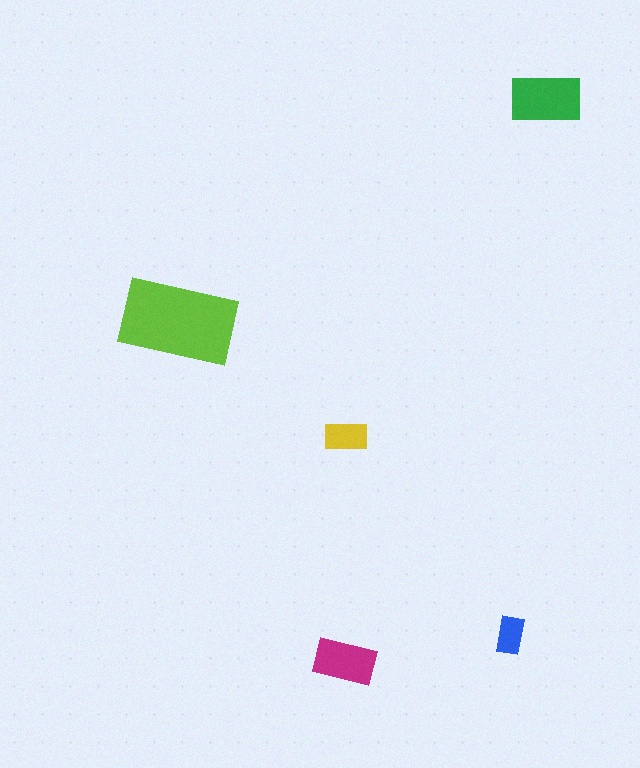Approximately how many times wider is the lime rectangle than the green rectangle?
About 1.5 times wider.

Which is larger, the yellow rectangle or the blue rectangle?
The yellow one.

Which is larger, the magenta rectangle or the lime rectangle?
The lime one.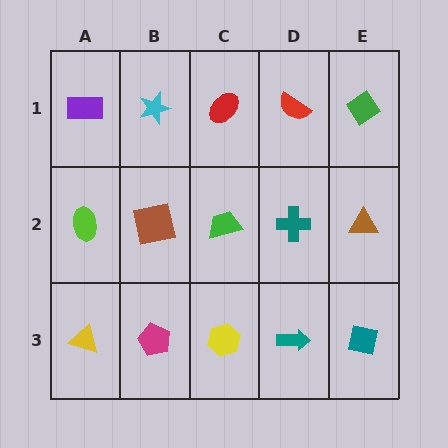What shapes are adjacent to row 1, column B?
A brown square (row 2, column B), a purple rectangle (row 1, column A), a red ellipse (row 1, column C).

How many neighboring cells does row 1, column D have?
3.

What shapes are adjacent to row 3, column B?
A brown square (row 2, column B), a yellow triangle (row 3, column A), a yellow hexagon (row 3, column C).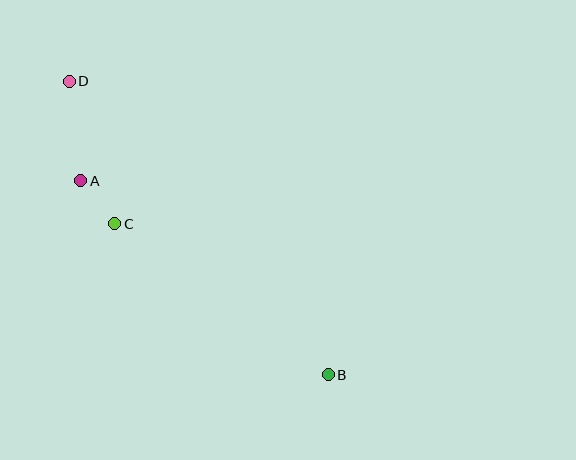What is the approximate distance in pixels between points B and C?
The distance between B and C is approximately 262 pixels.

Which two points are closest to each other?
Points A and C are closest to each other.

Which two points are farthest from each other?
Points B and D are farthest from each other.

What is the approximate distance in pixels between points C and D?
The distance between C and D is approximately 150 pixels.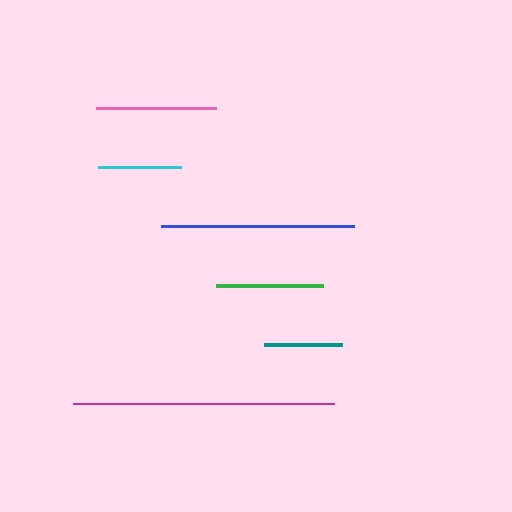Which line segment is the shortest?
The teal line is the shortest at approximately 78 pixels.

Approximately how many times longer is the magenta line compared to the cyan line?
The magenta line is approximately 3.2 times the length of the cyan line.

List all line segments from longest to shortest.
From longest to shortest: magenta, blue, pink, green, cyan, teal.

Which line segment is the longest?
The magenta line is the longest at approximately 261 pixels.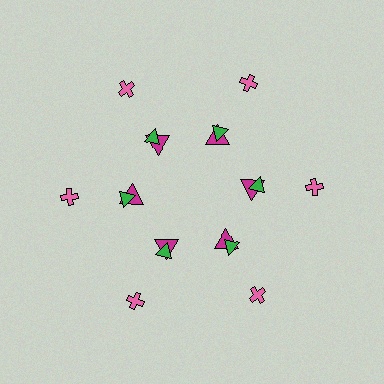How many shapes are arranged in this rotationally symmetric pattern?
There are 18 shapes, arranged in 6 groups of 3.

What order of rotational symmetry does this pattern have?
This pattern has 6-fold rotational symmetry.